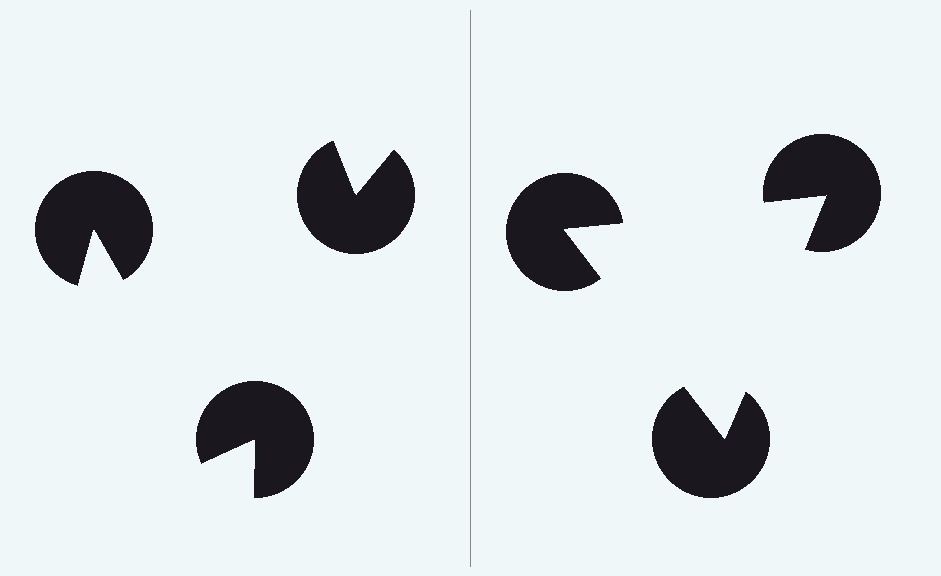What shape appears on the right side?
An illusory triangle.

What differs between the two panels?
The pac-man discs are positioned identically on both sides; only the wedge orientations differ. On the right they align to a triangle; on the left they are misaligned.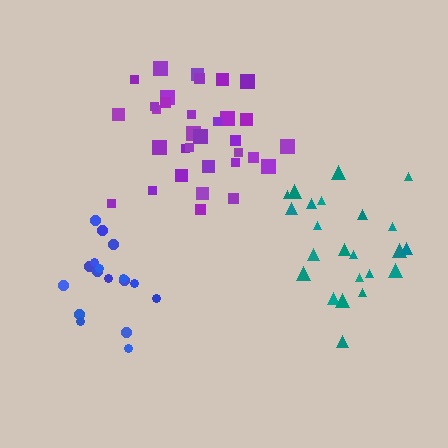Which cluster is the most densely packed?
Blue.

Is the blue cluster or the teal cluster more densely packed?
Blue.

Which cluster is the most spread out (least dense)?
Teal.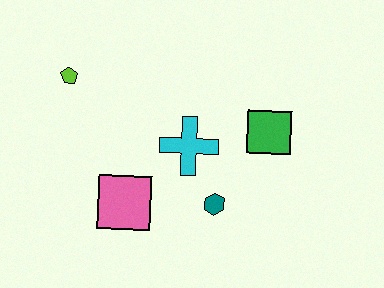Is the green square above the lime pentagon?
No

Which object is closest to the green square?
The cyan cross is closest to the green square.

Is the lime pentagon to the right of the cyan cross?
No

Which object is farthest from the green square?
The lime pentagon is farthest from the green square.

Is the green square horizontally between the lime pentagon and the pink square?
No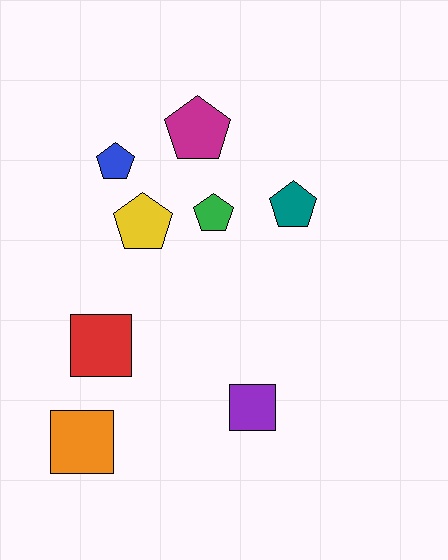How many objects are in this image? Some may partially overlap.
There are 8 objects.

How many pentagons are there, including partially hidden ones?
There are 5 pentagons.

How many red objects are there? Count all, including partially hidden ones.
There is 1 red object.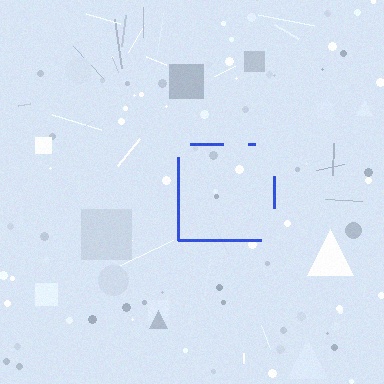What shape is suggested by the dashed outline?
The dashed outline suggests a square.